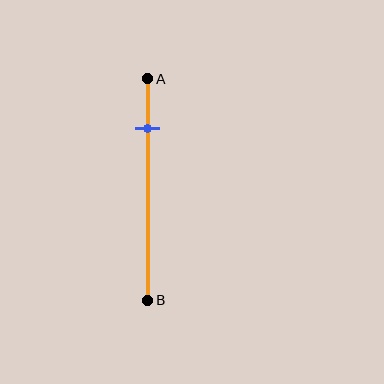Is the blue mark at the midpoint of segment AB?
No, the mark is at about 20% from A, not at the 50% midpoint.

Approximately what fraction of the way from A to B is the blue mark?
The blue mark is approximately 20% of the way from A to B.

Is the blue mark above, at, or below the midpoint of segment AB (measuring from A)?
The blue mark is above the midpoint of segment AB.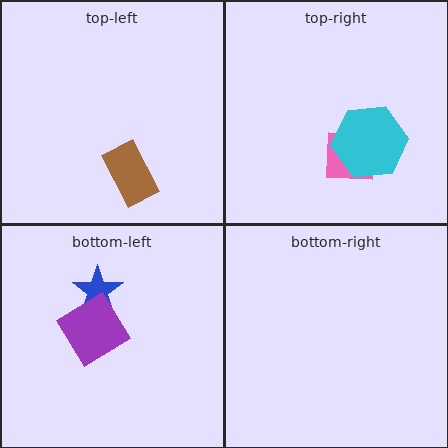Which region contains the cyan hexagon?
The top-right region.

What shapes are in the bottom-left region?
The blue star, the purple diamond.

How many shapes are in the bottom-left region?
2.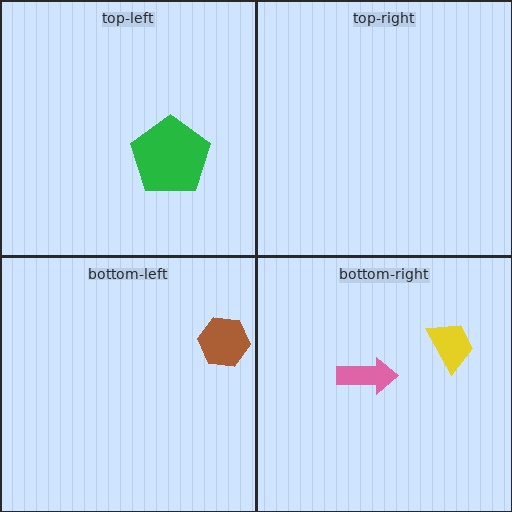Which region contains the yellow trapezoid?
The bottom-right region.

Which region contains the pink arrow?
The bottom-right region.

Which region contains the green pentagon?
The top-left region.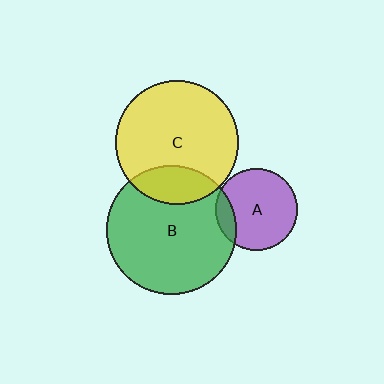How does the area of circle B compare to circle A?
Approximately 2.5 times.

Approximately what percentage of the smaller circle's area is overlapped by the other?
Approximately 15%.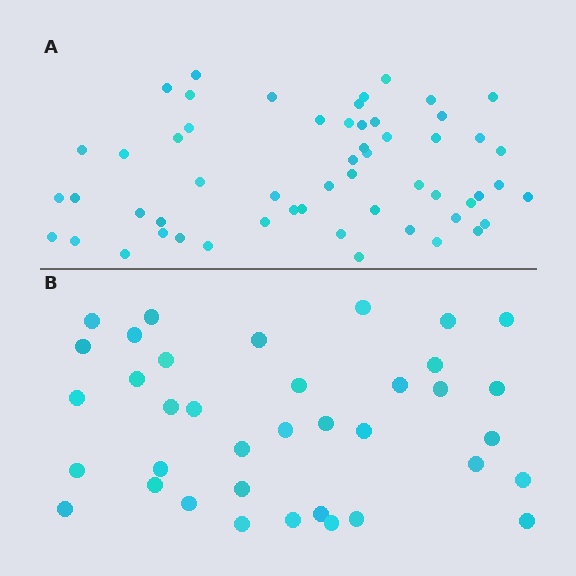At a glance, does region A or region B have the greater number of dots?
Region A (the top region) has more dots.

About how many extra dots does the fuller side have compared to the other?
Region A has approximately 20 more dots than region B.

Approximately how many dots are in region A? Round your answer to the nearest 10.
About 60 dots. (The exact count is 56, which rounds to 60.)